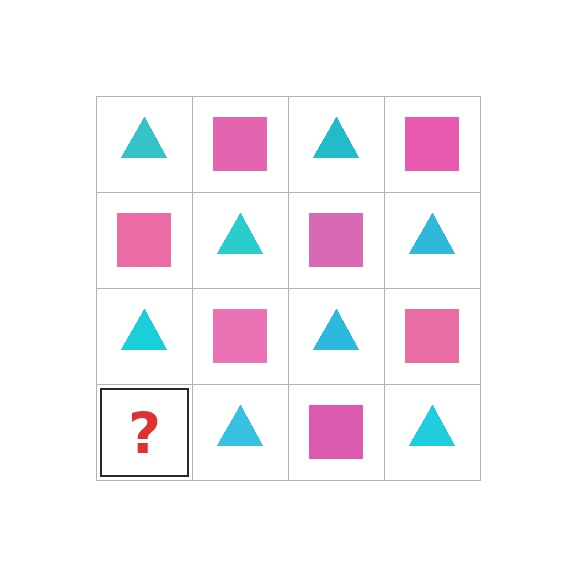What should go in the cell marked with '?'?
The missing cell should contain a pink square.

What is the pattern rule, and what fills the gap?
The rule is that it alternates cyan triangle and pink square in a checkerboard pattern. The gap should be filled with a pink square.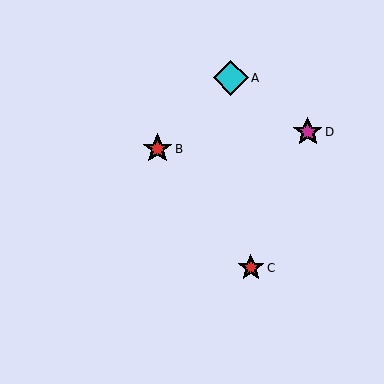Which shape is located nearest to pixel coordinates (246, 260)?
The red star (labeled C) at (251, 268) is nearest to that location.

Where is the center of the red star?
The center of the red star is at (251, 268).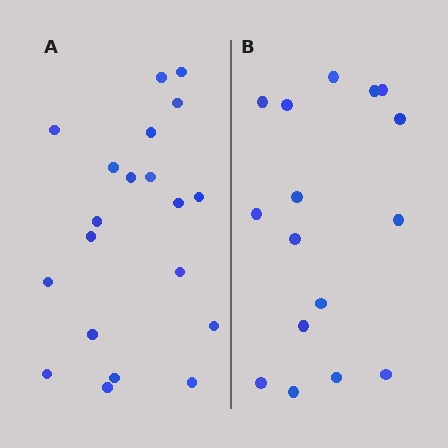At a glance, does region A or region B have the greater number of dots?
Region A (the left region) has more dots.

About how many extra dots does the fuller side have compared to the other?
Region A has about 4 more dots than region B.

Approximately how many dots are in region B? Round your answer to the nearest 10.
About 20 dots. (The exact count is 16, which rounds to 20.)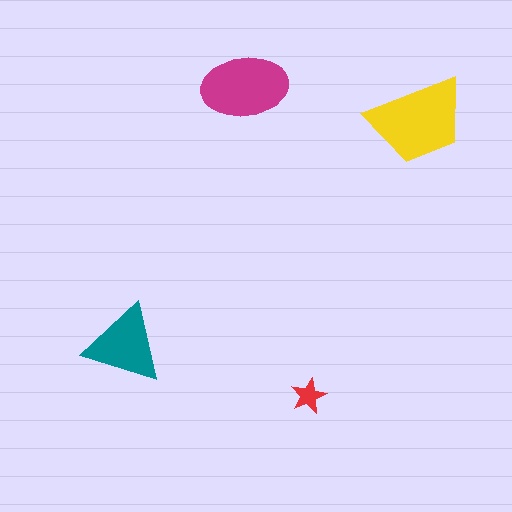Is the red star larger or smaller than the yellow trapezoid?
Smaller.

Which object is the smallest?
The red star.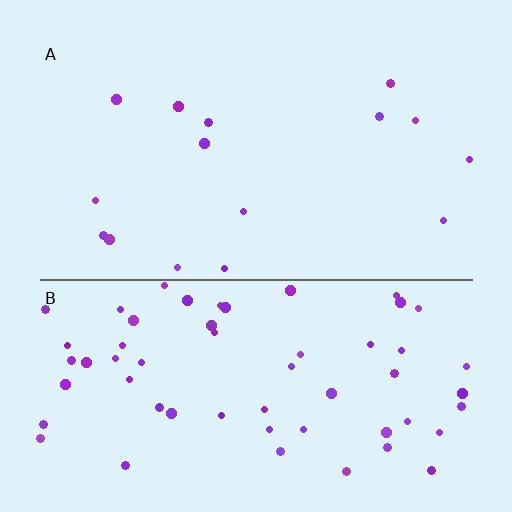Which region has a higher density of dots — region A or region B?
B (the bottom).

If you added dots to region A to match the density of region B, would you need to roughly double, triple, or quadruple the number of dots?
Approximately quadruple.